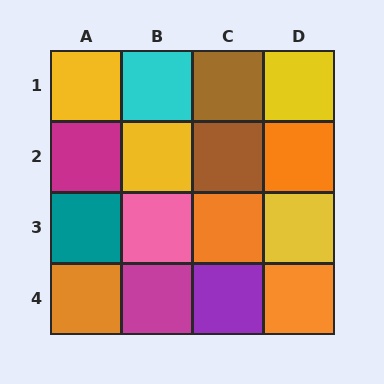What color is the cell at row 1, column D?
Yellow.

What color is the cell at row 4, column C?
Purple.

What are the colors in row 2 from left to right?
Magenta, yellow, brown, orange.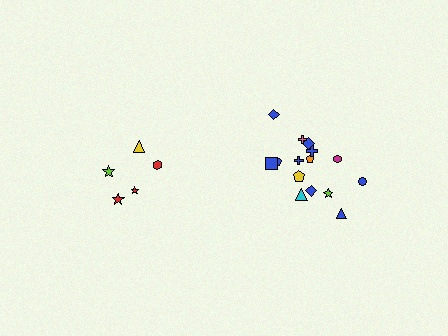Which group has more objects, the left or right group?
The right group.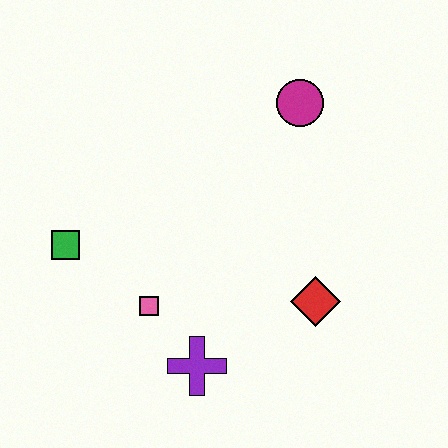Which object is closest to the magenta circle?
The red diamond is closest to the magenta circle.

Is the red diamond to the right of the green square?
Yes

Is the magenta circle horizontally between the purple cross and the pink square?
No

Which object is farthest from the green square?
The magenta circle is farthest from the green square.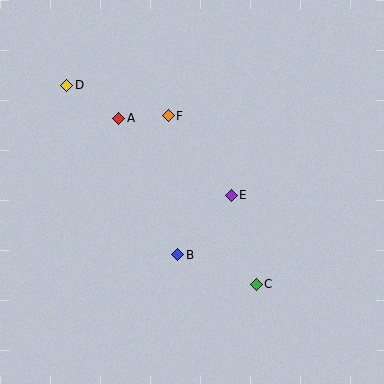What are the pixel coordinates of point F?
Point F is at (168, 116).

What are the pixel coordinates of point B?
Point B is at (178, 255).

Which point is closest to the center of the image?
Point E at (231, 195) is closest to the center.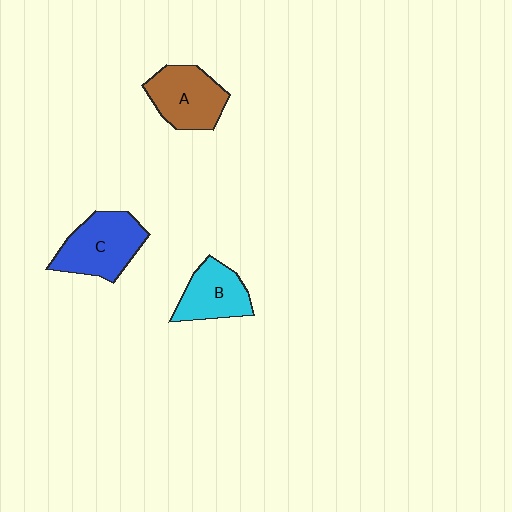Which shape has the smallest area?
Shape B (cyan).